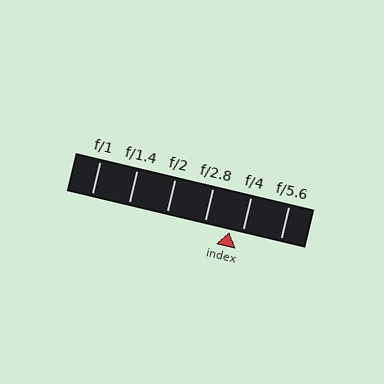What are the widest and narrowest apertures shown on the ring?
The widest aperture shown is f/1 and the narrowest is f/5.6.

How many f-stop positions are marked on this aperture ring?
There are 6 f-stop positions marked.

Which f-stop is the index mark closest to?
The index mark is closest to f/4.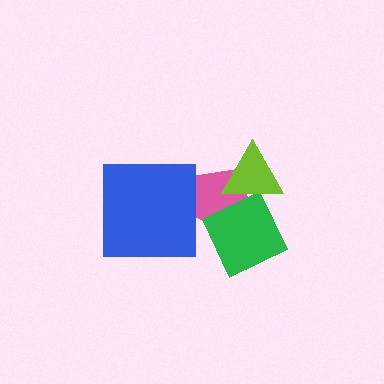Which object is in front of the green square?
The lime triangle is in front of the green square.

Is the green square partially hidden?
Yes, it is partially covered by another shape.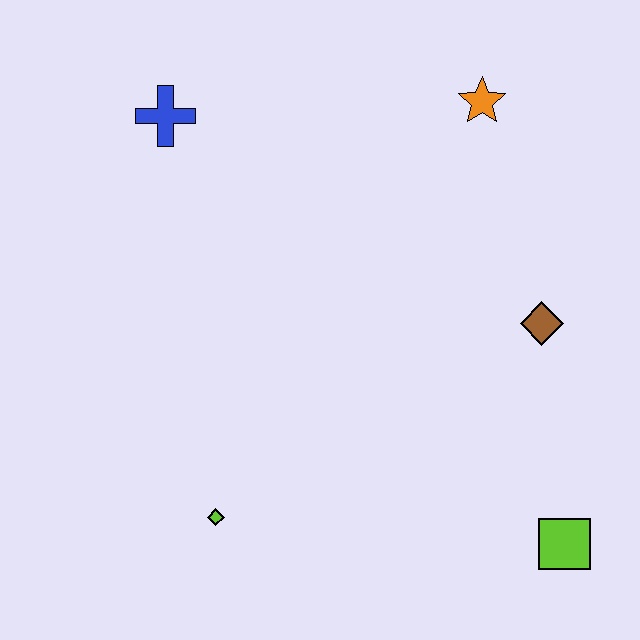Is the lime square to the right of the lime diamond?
Yes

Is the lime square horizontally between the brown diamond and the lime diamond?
No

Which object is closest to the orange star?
The brown diamond is closest to the orange star.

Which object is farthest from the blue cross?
The lime square is farthest from the blue cross.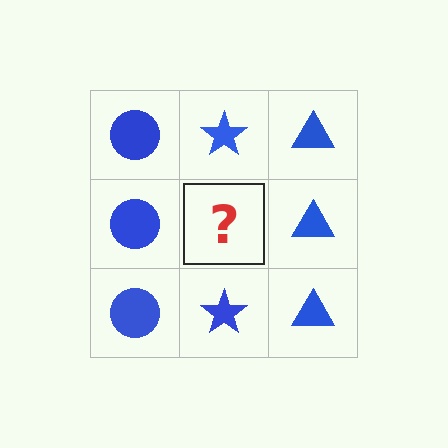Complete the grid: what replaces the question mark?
The question mark should be replaced with a blue star.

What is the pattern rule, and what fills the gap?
The rule is that each column has a consistent shape. The gap should be filled with a blue star.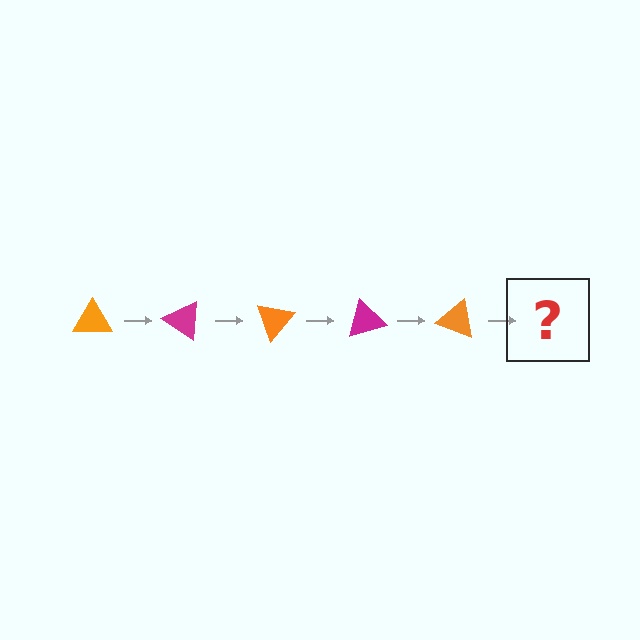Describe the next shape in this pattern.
It should be a magenta triangle, rotated 175 degrees from the start.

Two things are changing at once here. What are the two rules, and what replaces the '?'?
The two rules are that it rotates 35 degrees each step and the color cycles through orange and magenta. The '?' should be a magenta triangle, rotated 175 degrees from the start.